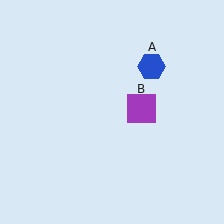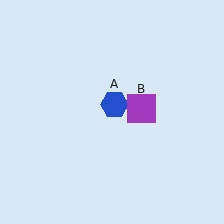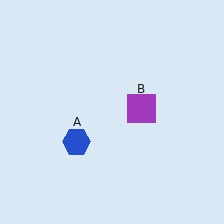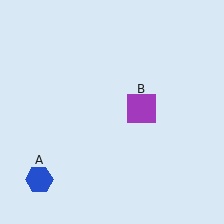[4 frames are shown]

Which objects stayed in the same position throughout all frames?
Purple square (object B) remained stationary.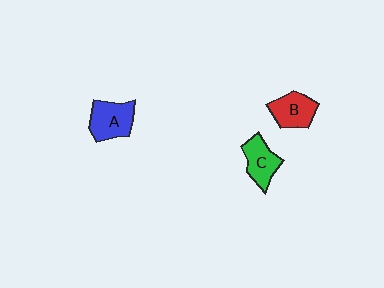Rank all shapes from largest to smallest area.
From largest to smallest: A (blue), B (red), C (green).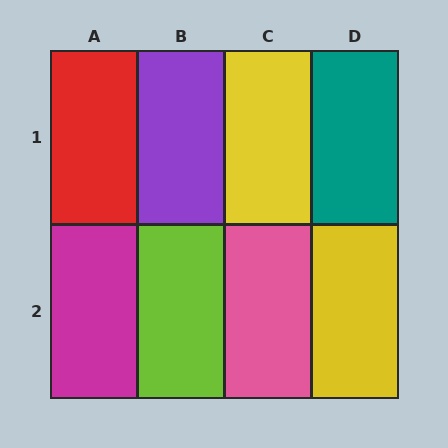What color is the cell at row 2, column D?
Yellow.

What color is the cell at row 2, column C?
Pink.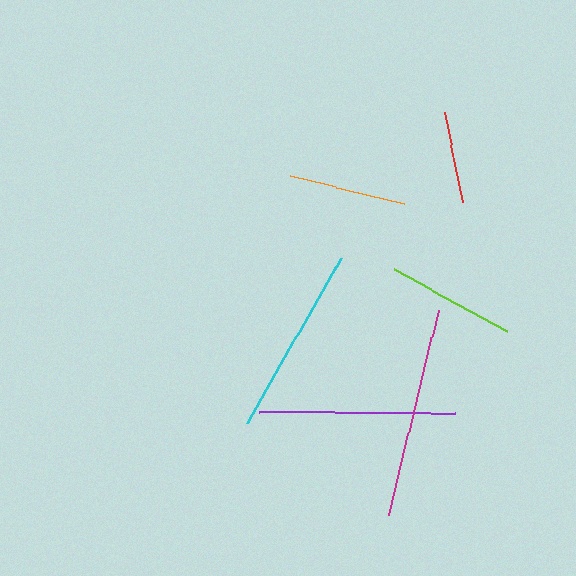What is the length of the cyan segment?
The cyan segment is approximately 190 pixels long.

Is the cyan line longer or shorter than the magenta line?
The magenta line is longer than the cyan line.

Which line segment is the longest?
The magenta line is the longest at approximately 212 pixels.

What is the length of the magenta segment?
The magenta segment is approximately 212 pixels long.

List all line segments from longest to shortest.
From longest to shortest: magenta, purple, cyan, lime, orange, red.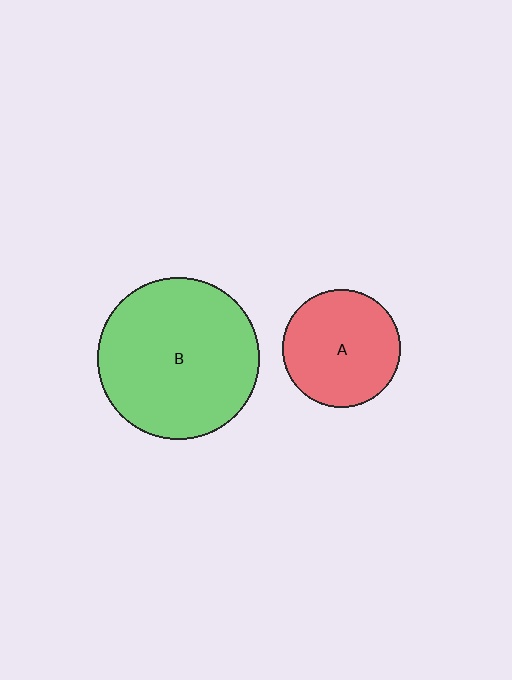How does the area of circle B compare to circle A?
Approximately 1.9 times.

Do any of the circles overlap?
No, none of the circles overlap.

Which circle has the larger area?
Circle B (green).